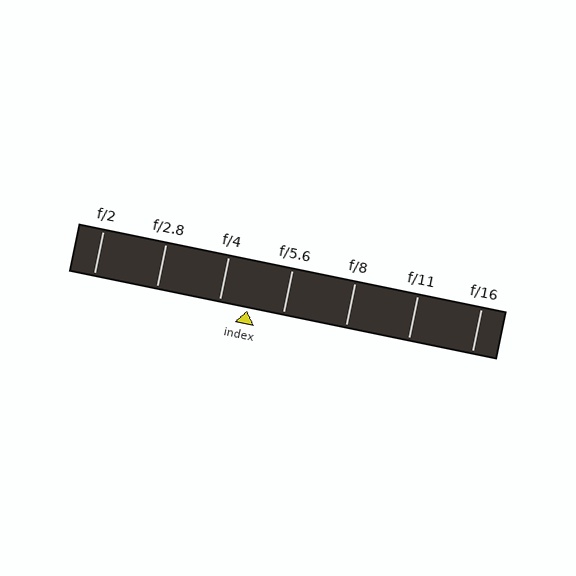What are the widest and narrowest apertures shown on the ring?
The widest aperture shown is f/2 and the narrowest is f/16.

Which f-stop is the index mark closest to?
The index mark is closest to f/4.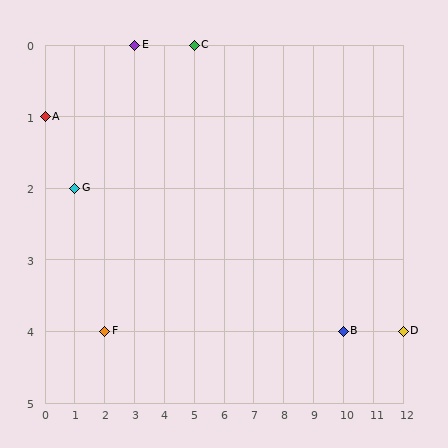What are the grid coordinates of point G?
Point G is at grid coordinates (1, 2).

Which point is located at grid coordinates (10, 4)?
Point B is at (10, 4).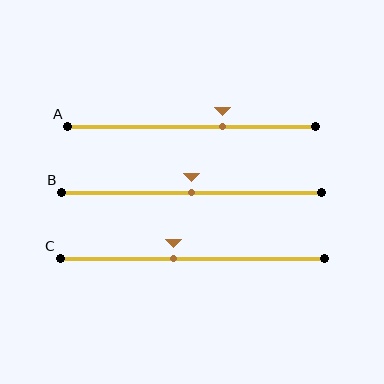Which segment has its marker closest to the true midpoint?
Segment B has its marker closest to the true midpoint.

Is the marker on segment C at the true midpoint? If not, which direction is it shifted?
No, the marker on segment C is shifted to the left by about 7% of the segment length.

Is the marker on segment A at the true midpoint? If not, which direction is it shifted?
No, the marker on segment A is shifted to the right by about 13% of the segment length.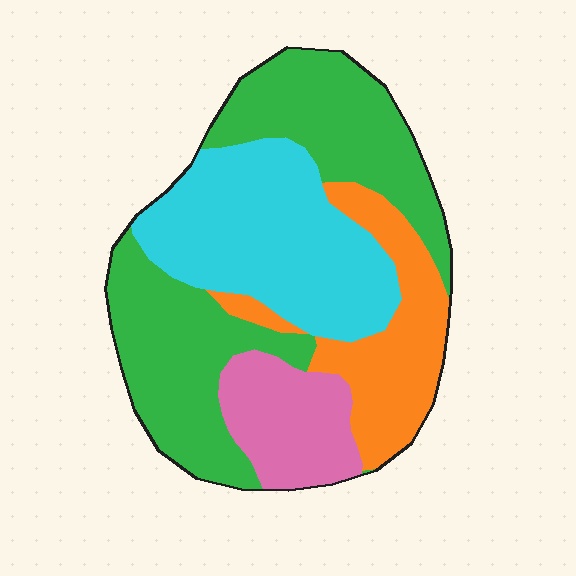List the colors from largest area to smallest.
From largest to smallest: green, cyan, orange, pink.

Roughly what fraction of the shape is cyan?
Cyan covers 29% of the shape.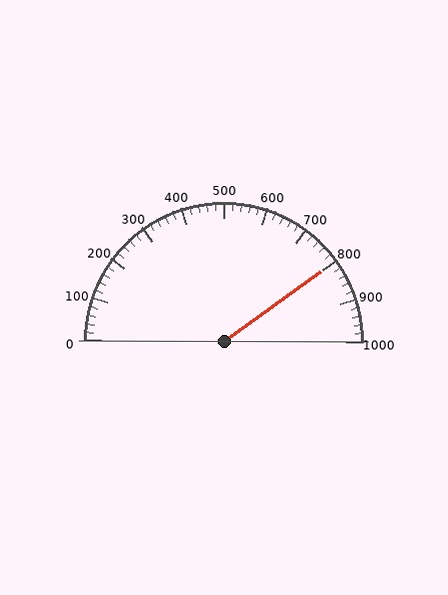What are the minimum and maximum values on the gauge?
The gauge ranges from 0 to 1000.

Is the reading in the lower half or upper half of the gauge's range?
The reading is in the upper half of the range (0 to 1000).